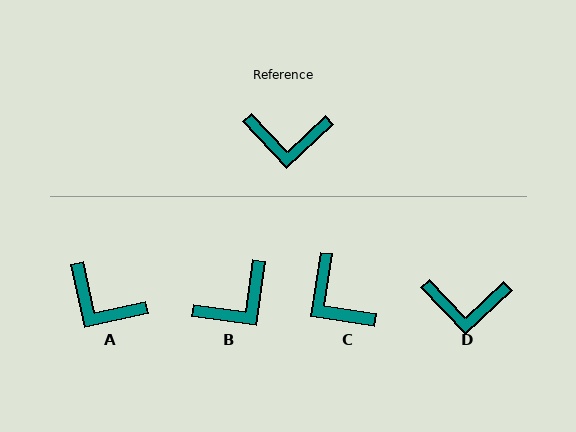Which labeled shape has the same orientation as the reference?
D.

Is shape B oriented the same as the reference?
No, it is off by about 38 degrees.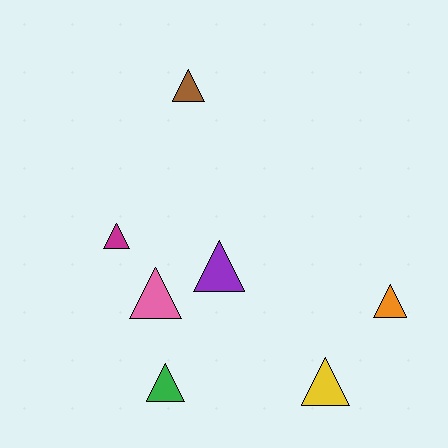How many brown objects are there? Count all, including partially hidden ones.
There is 1 brown object.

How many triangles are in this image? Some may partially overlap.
There are 7 triangles.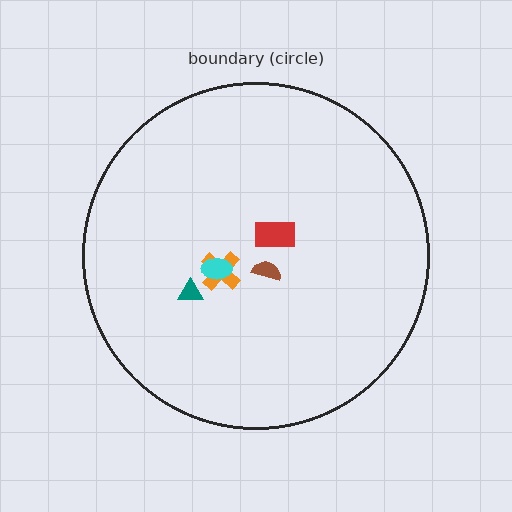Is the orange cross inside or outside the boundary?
Inside.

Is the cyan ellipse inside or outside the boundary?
Inside.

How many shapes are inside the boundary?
5 inside, 0 outside.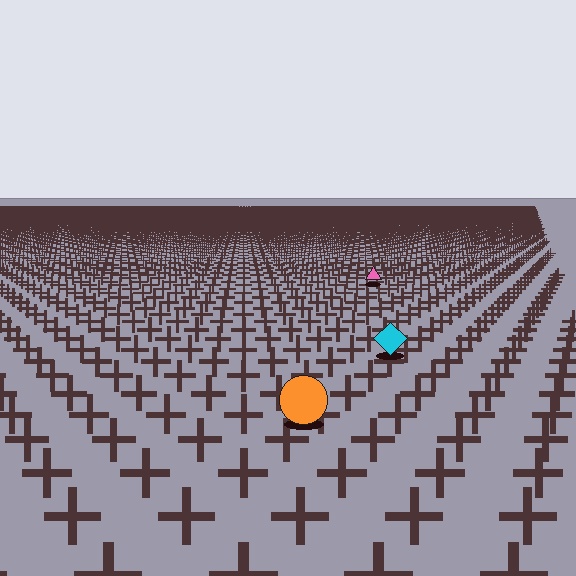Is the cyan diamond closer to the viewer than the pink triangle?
Yes. The cyan diamond is closer — you can tell from the texture gradient: the ground texture is coarser near it.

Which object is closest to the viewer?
The orange circle is closest. The texture marks near it are larger and more spread out.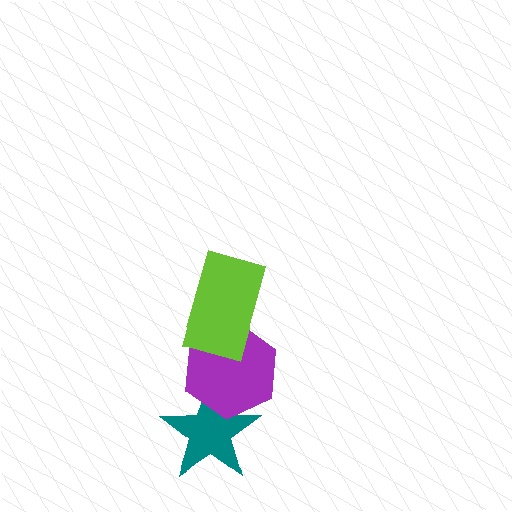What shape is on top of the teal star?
The purple hexagon is on top of the teal star.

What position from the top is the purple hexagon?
The purple hexagon is 2nd from the top.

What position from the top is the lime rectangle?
The lime rectangle is 1st from the top.